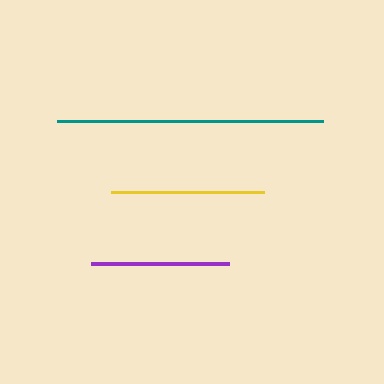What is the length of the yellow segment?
The yellow segment is approximately 153 pixels long.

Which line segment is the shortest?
The purple line is the shortest at approximately 138 pixels.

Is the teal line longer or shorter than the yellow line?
The teal line is longer than the yellow line.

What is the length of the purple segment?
The purple segment is approximately 138 pixels long.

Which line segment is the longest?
The teal line is the longest at approximately 266 pixels.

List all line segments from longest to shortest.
From longest to shortest: teal, yellow, purple.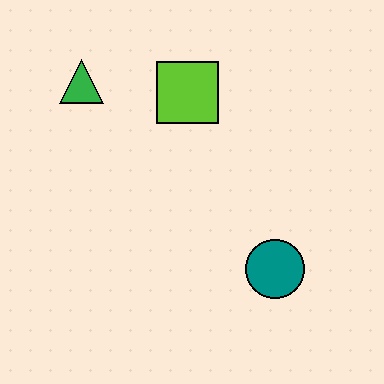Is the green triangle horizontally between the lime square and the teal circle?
No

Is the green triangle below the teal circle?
No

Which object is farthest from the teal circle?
The green triangle is farthest from the teal circle.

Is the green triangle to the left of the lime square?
Yes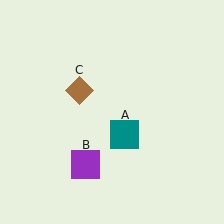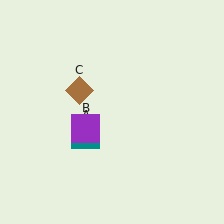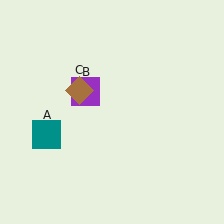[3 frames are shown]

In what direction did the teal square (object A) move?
The teal square (object A) moved left.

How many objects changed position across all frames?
2 objects changed position: teal square (object A), purple square (object B).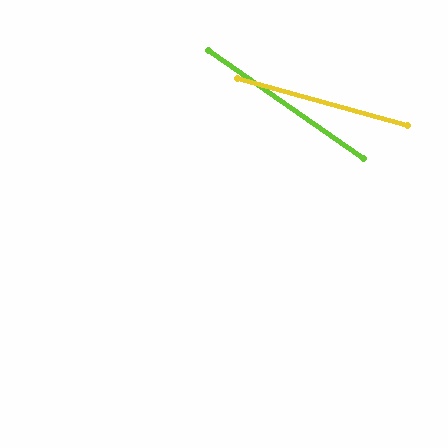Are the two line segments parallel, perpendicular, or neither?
Neither parallel nor perpendicular — they differ by about 19°.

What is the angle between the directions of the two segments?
Approximately 19 degrees.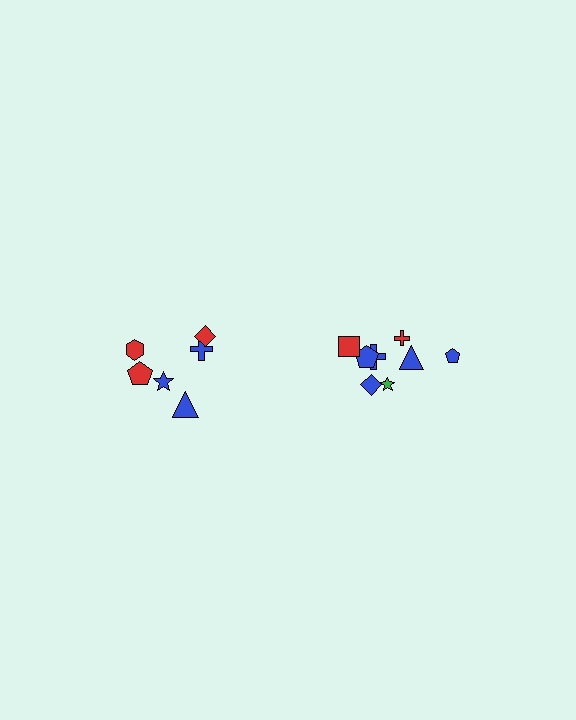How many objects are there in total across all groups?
There are 14 objects.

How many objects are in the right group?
There are 8 objects.